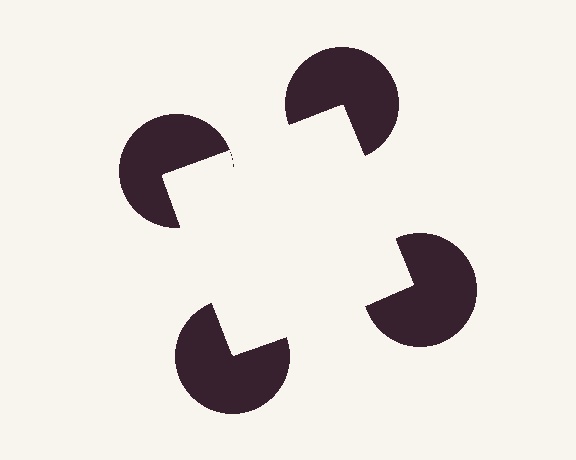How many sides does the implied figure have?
4 sides.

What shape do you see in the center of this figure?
An illusory square — its edges are inferred from the aligned wedge cuts in the pac-man discs, not physically drawn.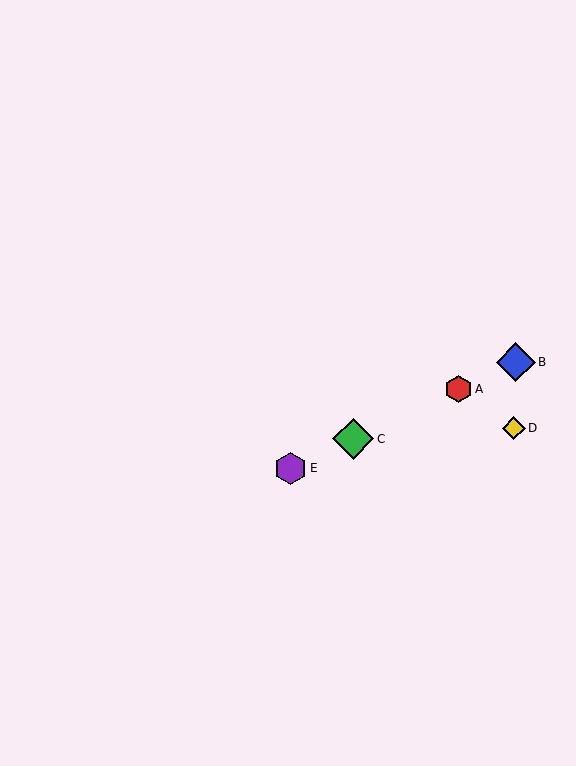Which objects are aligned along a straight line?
Objects A, B, C, E are aligned along a straight line.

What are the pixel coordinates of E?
Object E is at (291, 468).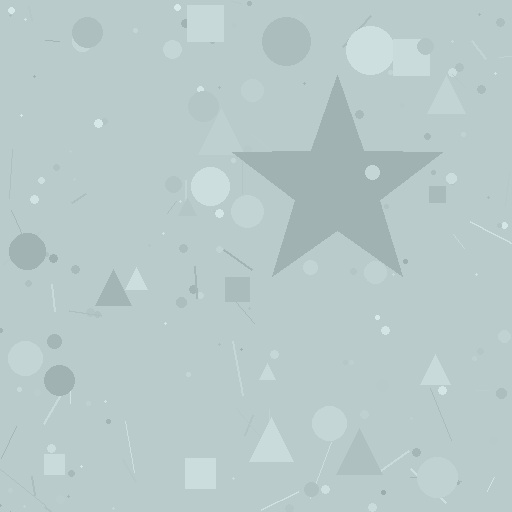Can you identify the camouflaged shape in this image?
The camouflaged shape is a star.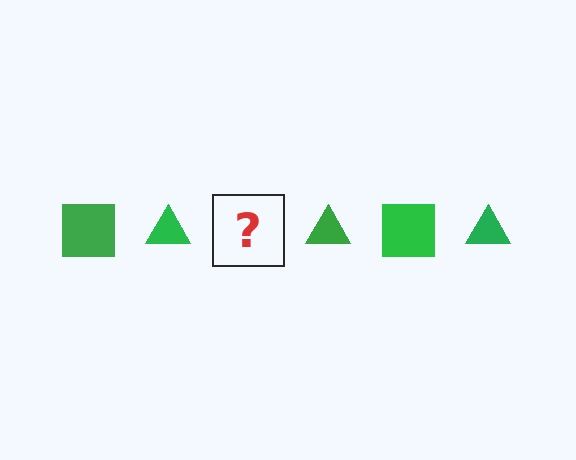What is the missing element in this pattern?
The missing element is a green square.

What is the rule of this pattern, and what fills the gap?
The rule is that the pattern cycles through square, triangle shapes in green. The gap should be filled with a green square.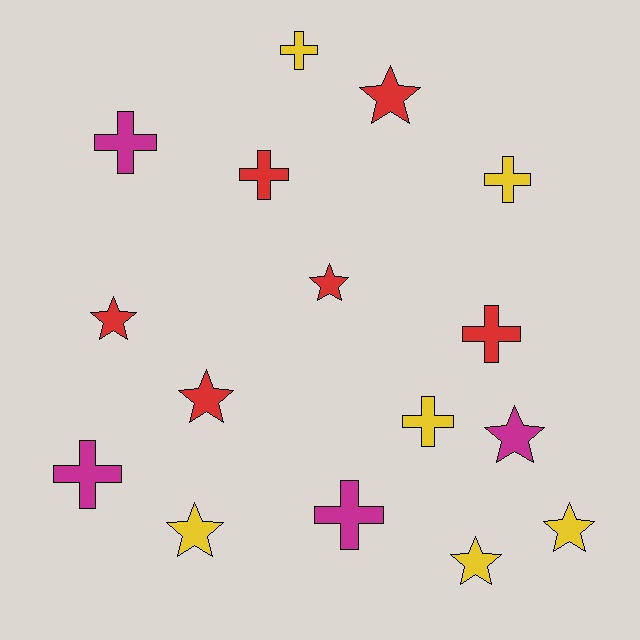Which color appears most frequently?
Red, with 6 objects.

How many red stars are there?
There are 4 red stars.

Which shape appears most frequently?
Star, with 8 objects.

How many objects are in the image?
There are 16 objects.